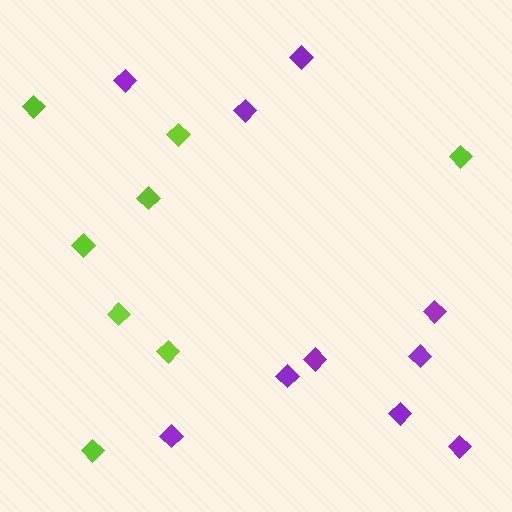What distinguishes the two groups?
There are 2 groups: one group of lime diamonds (8) and one group of purple diamonds (10).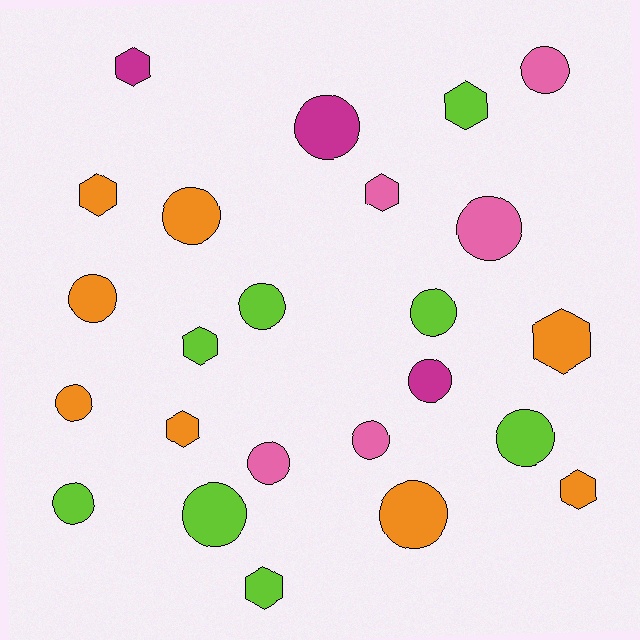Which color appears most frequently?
Lime, with 8 objects.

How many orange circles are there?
There are 4 orange circles.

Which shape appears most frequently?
Circle, with 15 objects.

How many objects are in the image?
There are 24 objects.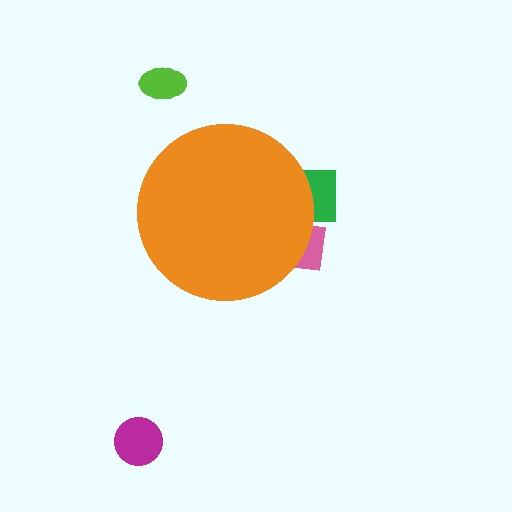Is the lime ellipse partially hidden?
No, the lime ellipse is fully visible.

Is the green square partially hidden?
Yes, the green square is partially hidden behind the orange circle.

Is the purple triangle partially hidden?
Yes, the purple triangle is partially hidden behind the orange circle.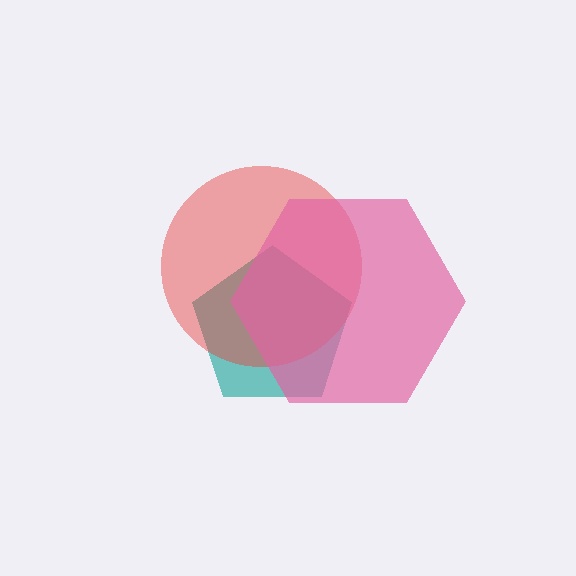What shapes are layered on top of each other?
The layered shapes are: a teal pentagon, a red circle, a pink hexagon.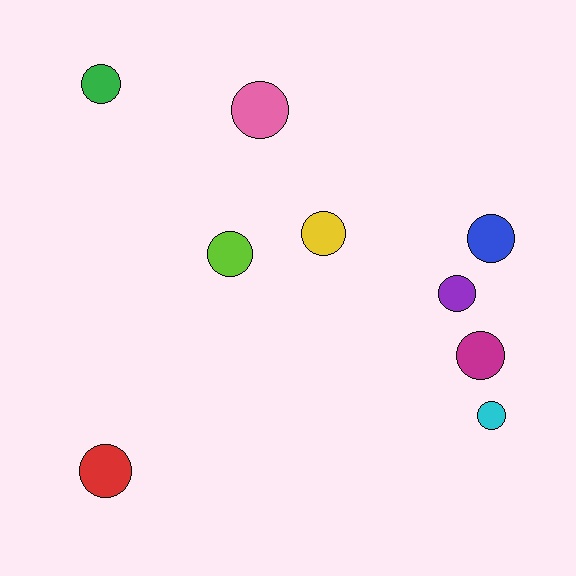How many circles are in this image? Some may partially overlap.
There are 9 circles.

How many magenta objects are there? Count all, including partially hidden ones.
There is 1 magenta object.